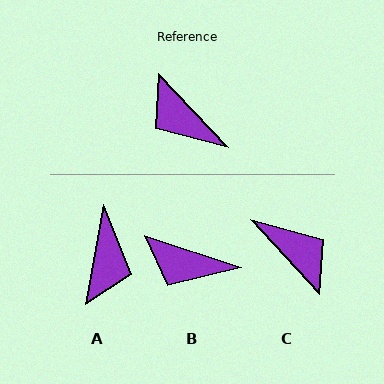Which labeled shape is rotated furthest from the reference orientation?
C, about 179 degrees away.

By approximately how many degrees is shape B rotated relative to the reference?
Approximately 28 degrees counter-clockwise.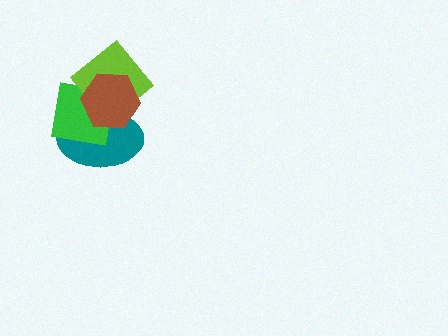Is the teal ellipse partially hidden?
Yes, it is partially covered by another shape.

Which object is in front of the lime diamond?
The brown hexagon is in front of the lime diamond.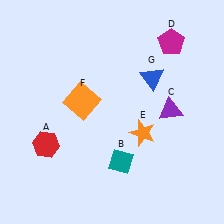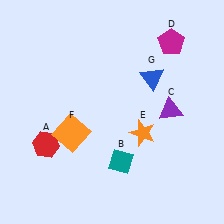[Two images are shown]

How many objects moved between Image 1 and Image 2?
1 object moved between the two images.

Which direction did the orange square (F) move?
The orange square (F) moved down.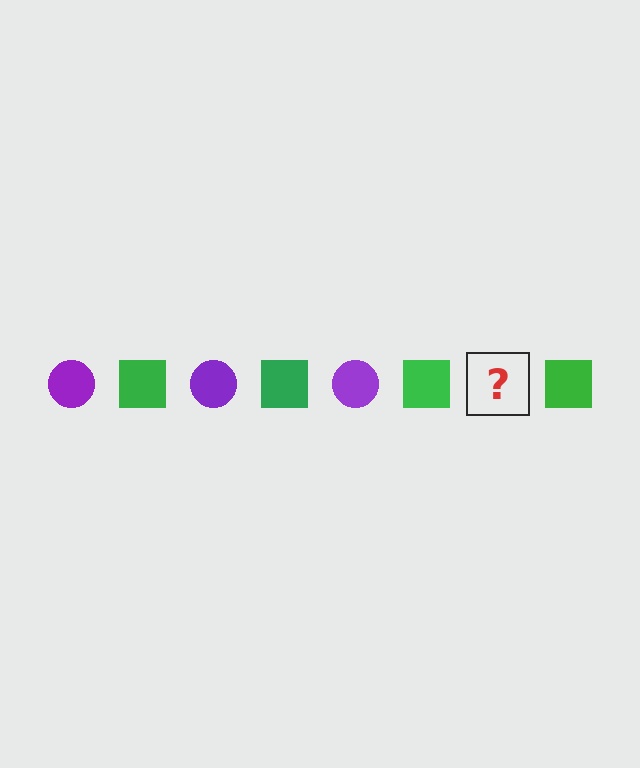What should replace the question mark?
The question mark should be replaced with a purple circle.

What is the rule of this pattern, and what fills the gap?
The rule is that the pattern alternates between purple circle and green square. The gap should be filled with a purple circle.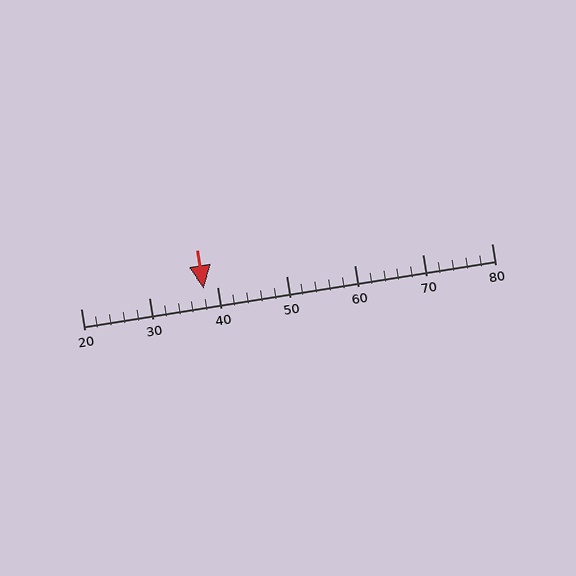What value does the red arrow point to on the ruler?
The red arrow points to approximately 38.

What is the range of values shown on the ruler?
The ruler shows values from 20 to 80.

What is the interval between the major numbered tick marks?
The major tick marks are spaced 10 units apart.